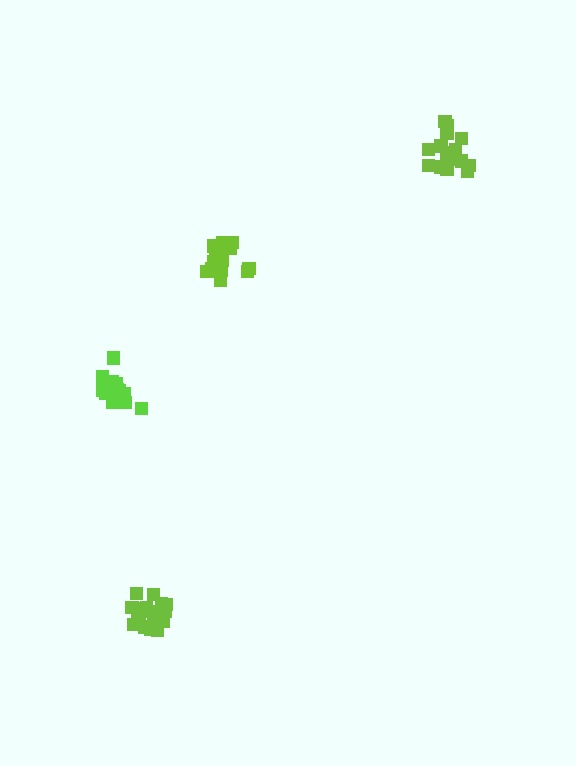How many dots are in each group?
Group 1: 17 dots, Group 2: 18 dots, Group 3: 20 dots, Group 4: 19 dots (74 total).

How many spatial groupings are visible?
There are 4 spatial groupings.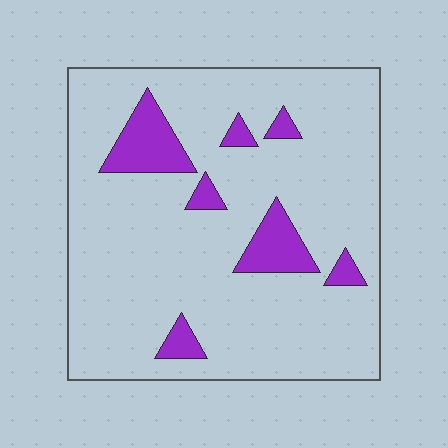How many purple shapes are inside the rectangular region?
7.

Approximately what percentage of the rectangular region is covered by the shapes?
Approximately 10%.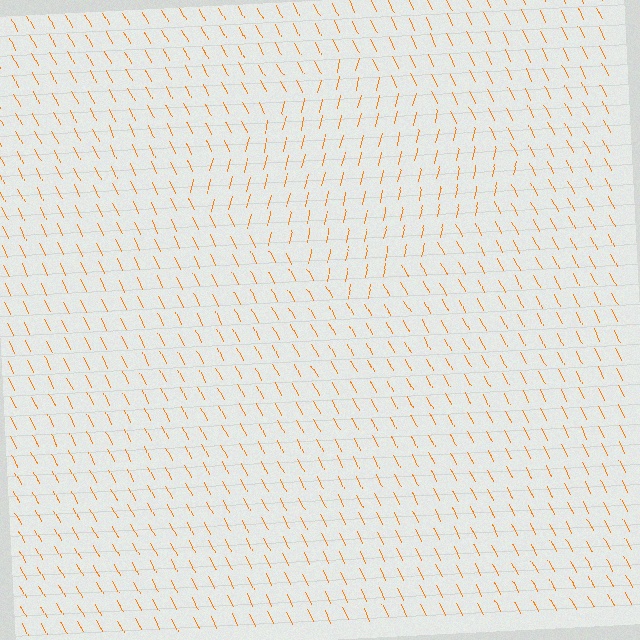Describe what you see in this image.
The image is filled with small orange line segments. A diamond region in the image has lines oriented differently from the surrounding lines, creating a visible texture boundary.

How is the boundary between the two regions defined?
The boundary is defined purely by a change in line orientation (approximately 39 degrees difference). All lines are the same color and thickness.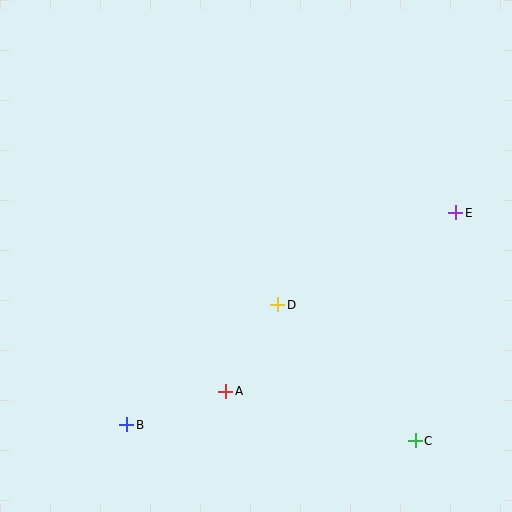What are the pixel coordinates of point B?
Point B is at (127, 425).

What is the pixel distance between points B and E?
The distance between B and E is 392 pixels.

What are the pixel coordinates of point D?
Point D is at (278, 305).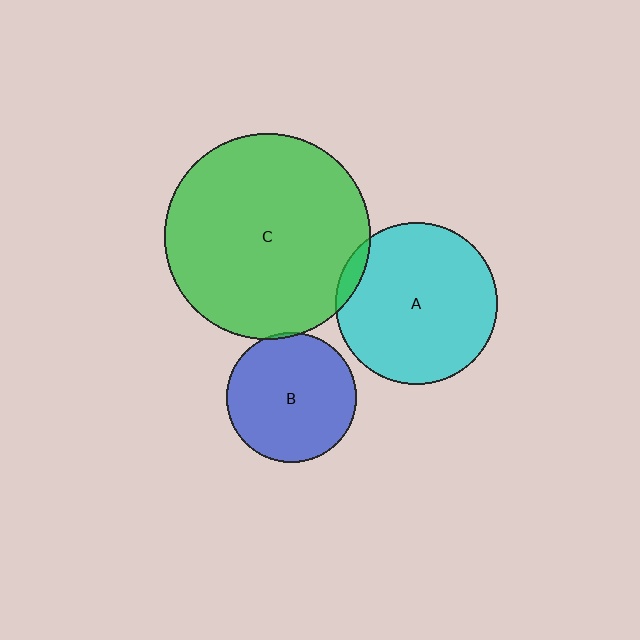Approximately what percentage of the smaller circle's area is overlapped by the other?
Approximately 5%.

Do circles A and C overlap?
Yes.